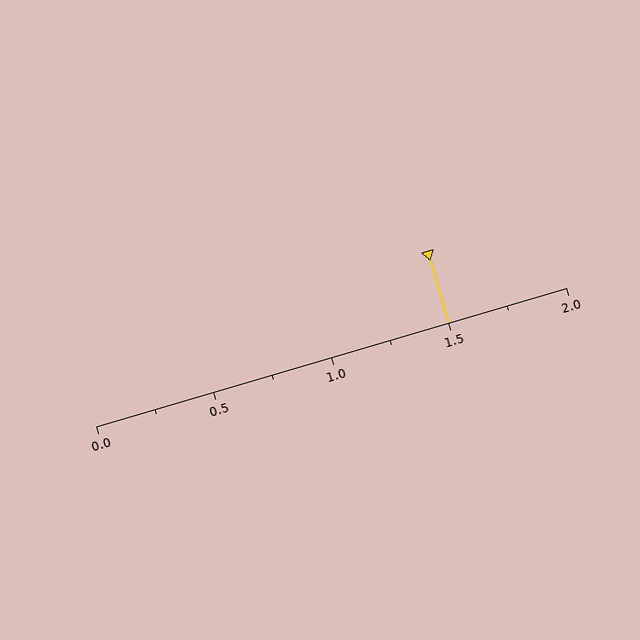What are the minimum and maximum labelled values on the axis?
The axis runs from 0.0 to 2.0.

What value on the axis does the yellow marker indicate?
The marker indicates approximately 1.5.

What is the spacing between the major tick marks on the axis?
The major ticks are spaced 0.5 apart.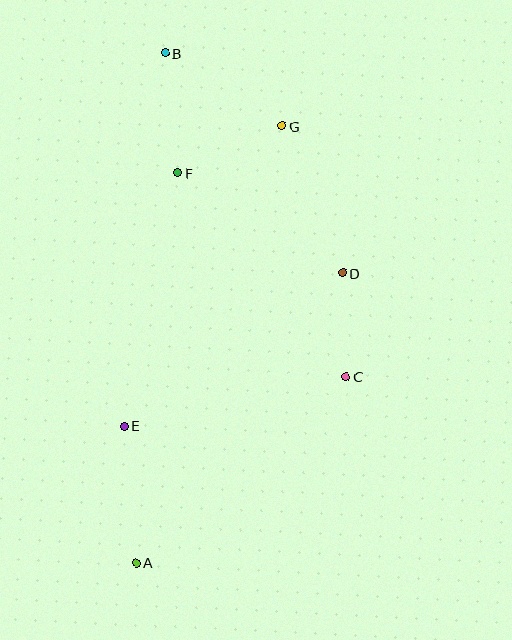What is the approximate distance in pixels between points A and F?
The distance between A and F is approximately 392 pixels.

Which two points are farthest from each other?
Points A and B are farthest from each other.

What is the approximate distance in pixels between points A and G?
The distance between A and G is approximately 461 pixels.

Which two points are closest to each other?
Points C and D are closest to each other.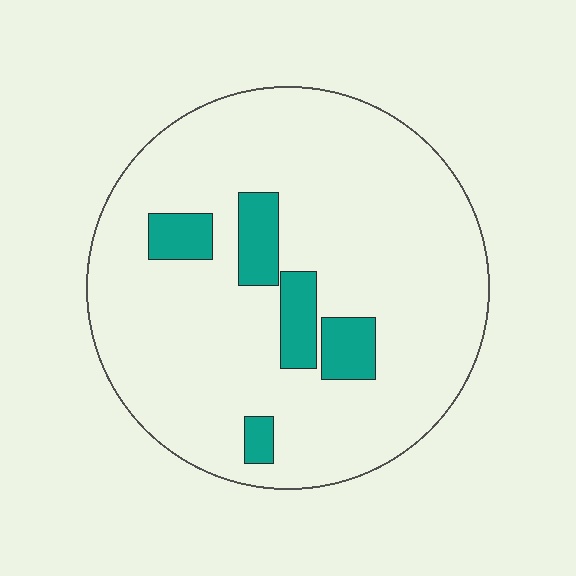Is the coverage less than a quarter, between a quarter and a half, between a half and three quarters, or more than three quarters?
Less than a quarter.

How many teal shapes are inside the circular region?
5.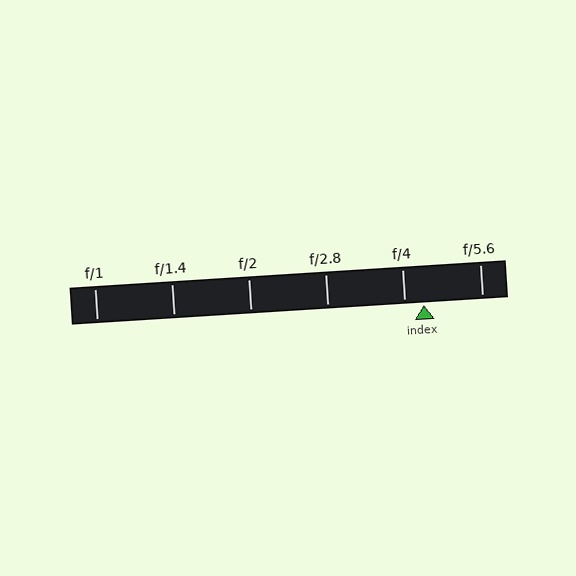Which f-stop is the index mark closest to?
The index mark is closest to f/4.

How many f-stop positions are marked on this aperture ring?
There are 6 f-stop positions marked.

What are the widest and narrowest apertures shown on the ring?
The widest aperture shown is f/1 and the narrowest is f/5.6.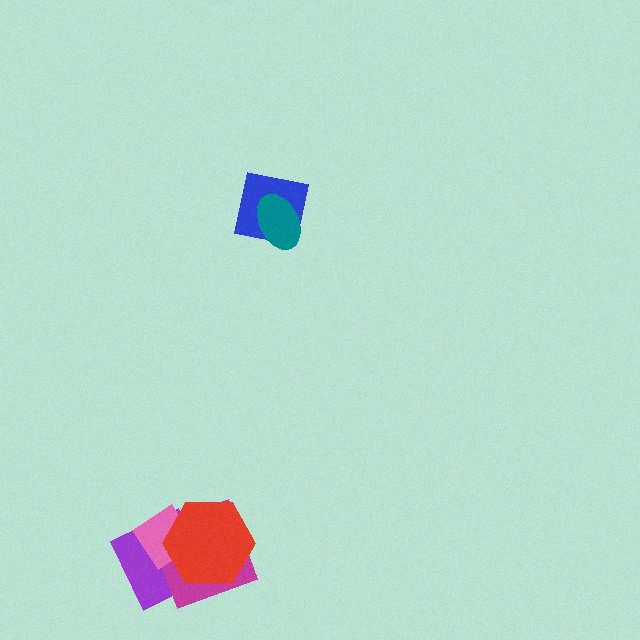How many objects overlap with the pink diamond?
3 objects overlap with the pink diamond.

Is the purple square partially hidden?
Yes, it is partially covered by another shape.